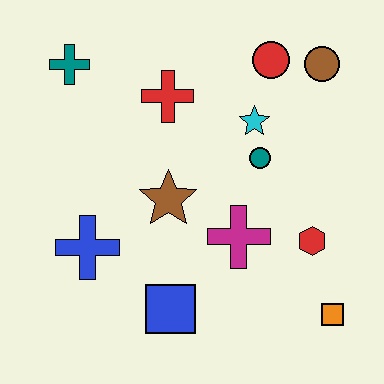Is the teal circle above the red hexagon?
Yes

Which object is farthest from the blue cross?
The brown circle is farthest from the blue cross.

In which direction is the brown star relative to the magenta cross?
The brown star is to the left of the magenta cross.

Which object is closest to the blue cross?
The brown star is closest to the blue cross.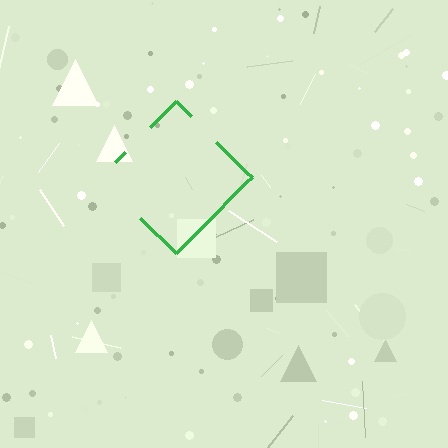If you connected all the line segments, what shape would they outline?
They would outline a diamond.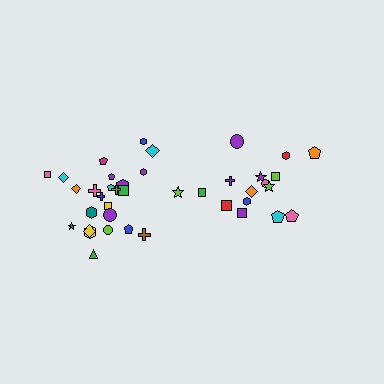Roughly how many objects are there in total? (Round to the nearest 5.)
Roughly 40 objects in total.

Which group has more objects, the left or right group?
The left group.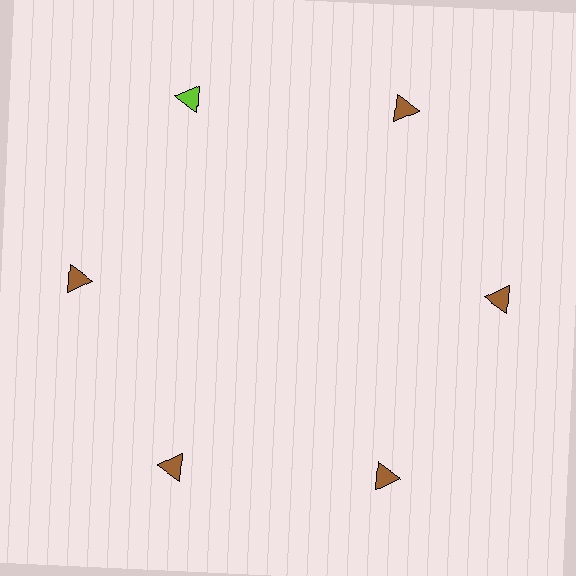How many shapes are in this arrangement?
There are 6 shapes arranged in a ring pattern.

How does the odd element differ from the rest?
It has a different color: lime instead of brown.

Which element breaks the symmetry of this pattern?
The lime triangle at roughly the 11 o'clock position breaks the symmetry. All other shapes are brown triangles.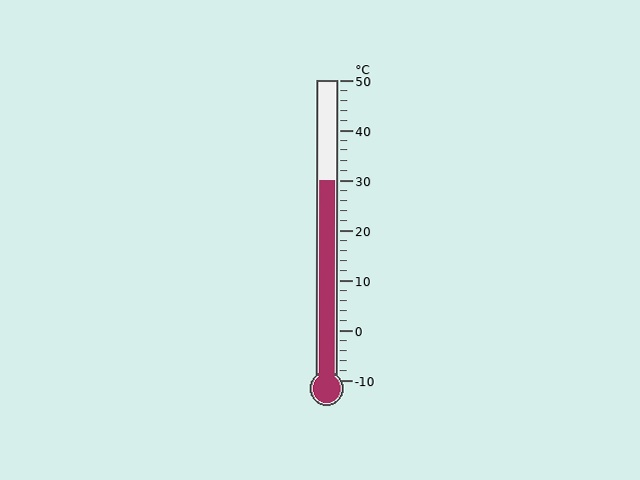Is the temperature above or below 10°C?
The temperature is above 10°C.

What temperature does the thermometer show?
The thermometer shows approximately 30°C.